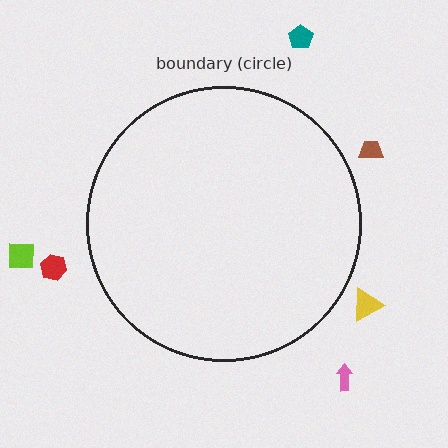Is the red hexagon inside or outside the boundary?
Outside.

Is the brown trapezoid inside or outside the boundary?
Outside.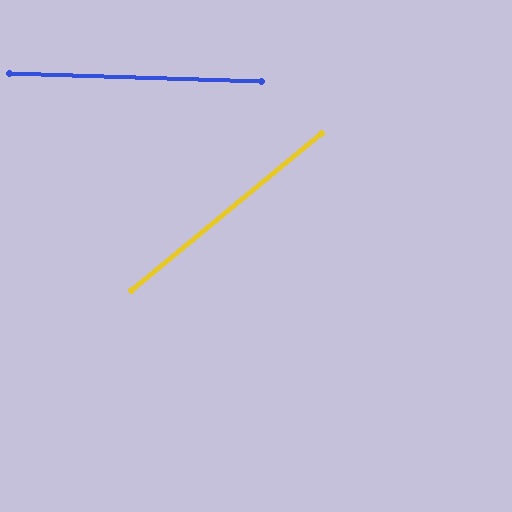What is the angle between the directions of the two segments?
Approximately 41 degrees.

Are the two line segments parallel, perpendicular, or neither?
Neither parallel nor perpendicular — they differ by about 41°.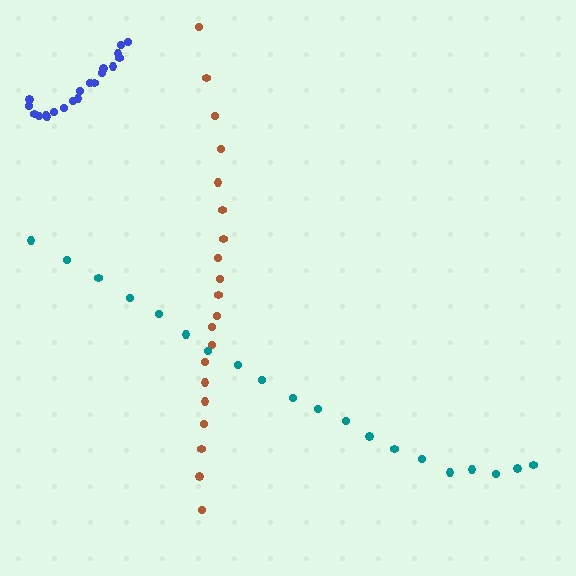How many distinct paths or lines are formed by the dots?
There are 3 distinct paths.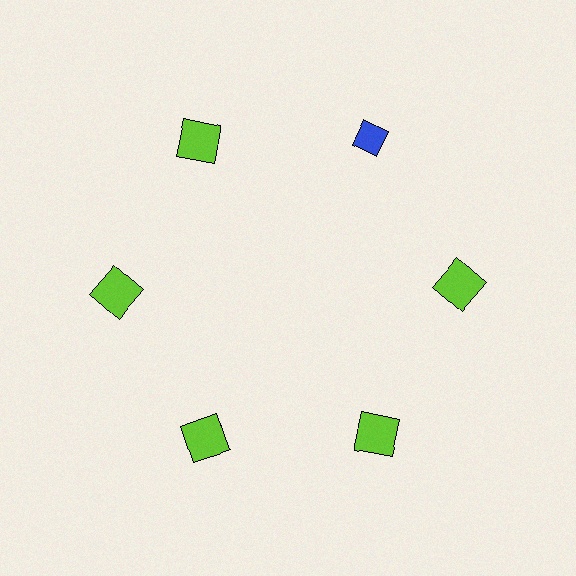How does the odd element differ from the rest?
It differs in both color (blue instead of lime) and shape (diamond instead of square).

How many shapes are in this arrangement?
There are 6 shapes arranged in a ring pattern.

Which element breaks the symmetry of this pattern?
The blue diamond at roughly the 1 o'clock position breaks the symmetry. All other shapes are lime squares.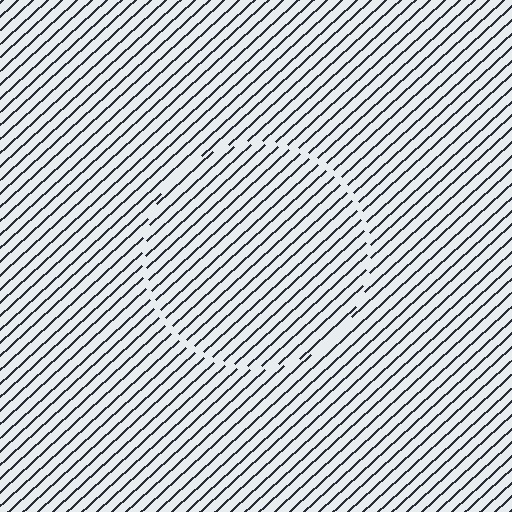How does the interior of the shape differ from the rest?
The interior of the shape contains the same grating, shifted by half a period — the contour is defined by the phase discontinuity where line-ends from the inner and outer gratings abut.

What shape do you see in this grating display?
An illusory circle. The interior of the shape contains the same grating, shifted by half a period — the contour is defined by the phase discontinuity where line-ends from the inner and outer gratings abut.